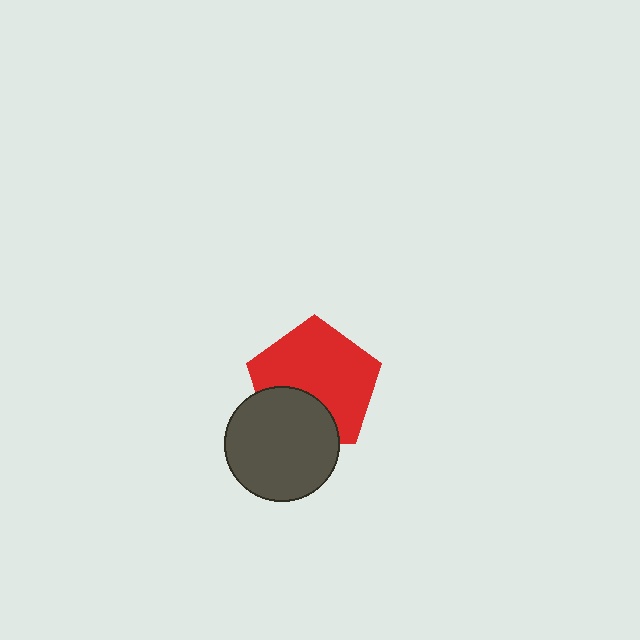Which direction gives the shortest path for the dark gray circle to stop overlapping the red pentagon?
Moving down gives the shortest separation.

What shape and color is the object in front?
The object in front is a dark gray circle.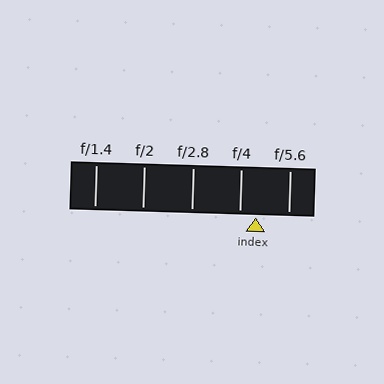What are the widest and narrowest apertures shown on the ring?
The widest aperture shown is f/1.4 and the narrowest is f/5.6.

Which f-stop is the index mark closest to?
The index mark is closest to f/4.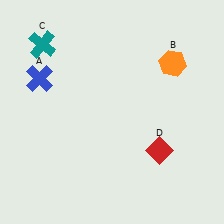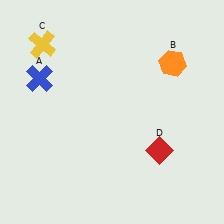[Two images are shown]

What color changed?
The cross (C) changed from teal in Image 1 to yellow in Image 2.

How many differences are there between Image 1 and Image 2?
There is 1 difference between the two images.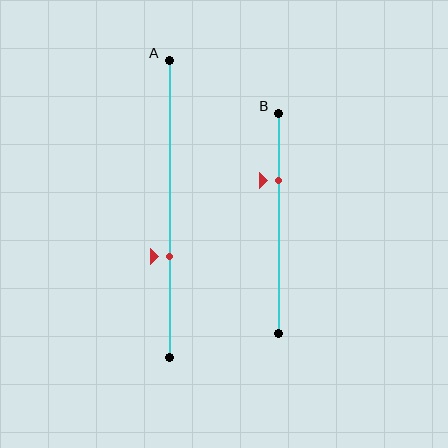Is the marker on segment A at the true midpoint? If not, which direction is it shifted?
No, the marker on segment A is shifted downward by about 16% of the segment length.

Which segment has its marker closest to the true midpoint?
Segment A has its marker closest to the true midpoint.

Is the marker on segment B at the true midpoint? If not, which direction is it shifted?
No, the marker on segment B is shifted upward by about 19% of the segment length.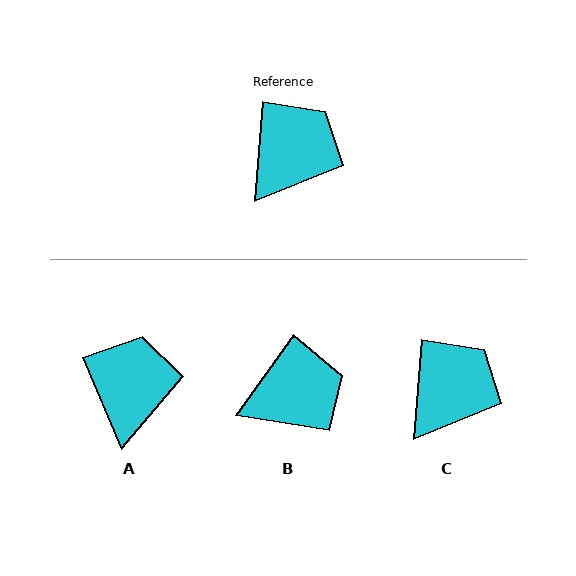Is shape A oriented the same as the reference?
No, it is off by about 28 degrees.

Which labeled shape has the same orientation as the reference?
C.